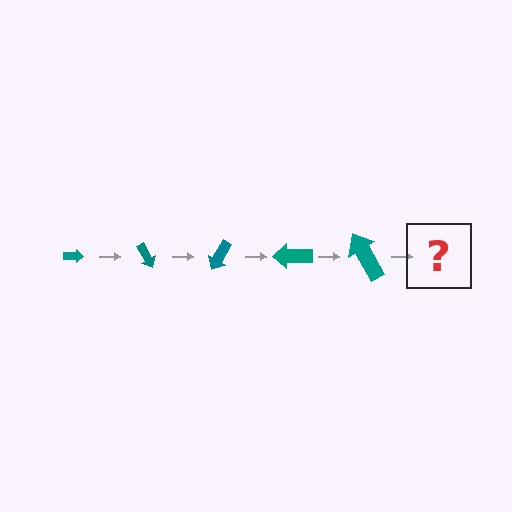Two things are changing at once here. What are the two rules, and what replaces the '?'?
The two rules are that the arrow grows larger each step and it rotates 60 degrees each step. The '?' should be an arrow, larger than the previous one and rotated 300 degrees from the start.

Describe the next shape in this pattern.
It should be an arrow, larger than the previous one and rotated 300 degrees from the start.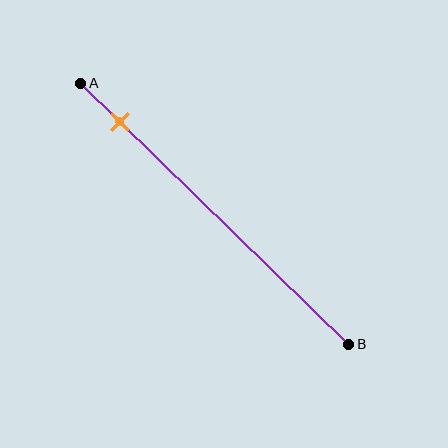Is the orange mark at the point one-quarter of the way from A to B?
No, the mark is at about 15% from A, not at the 25% one-quarter point.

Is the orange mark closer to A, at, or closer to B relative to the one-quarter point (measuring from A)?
The orange mark is closer to point A than the one-quarter point of segment AB.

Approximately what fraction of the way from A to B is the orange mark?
The orange mark is approximately 15% of the way from A to B.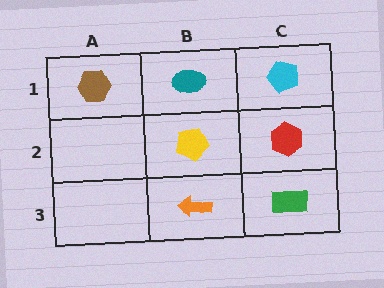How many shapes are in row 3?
2 shapes.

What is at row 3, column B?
An orange arrow.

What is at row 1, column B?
A teal ellipse.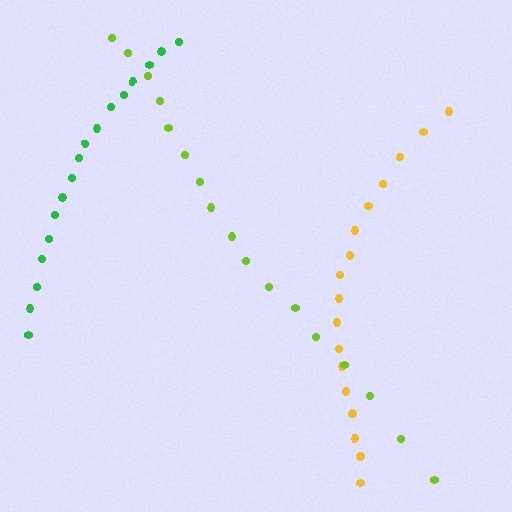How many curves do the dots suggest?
There are 3 distinct paths.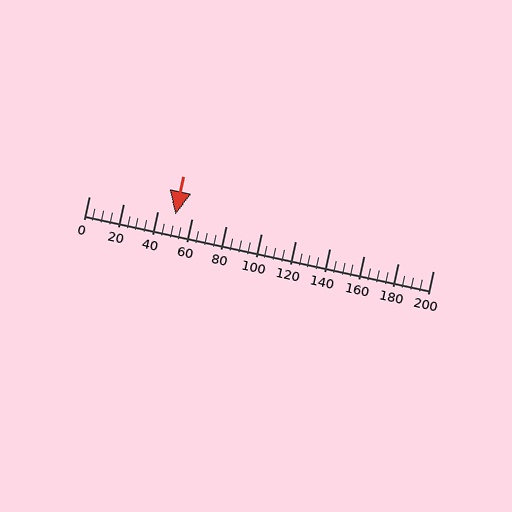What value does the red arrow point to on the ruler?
The red arrow points to approximately 50.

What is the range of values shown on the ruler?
The ruler shows values from 0 to 200.